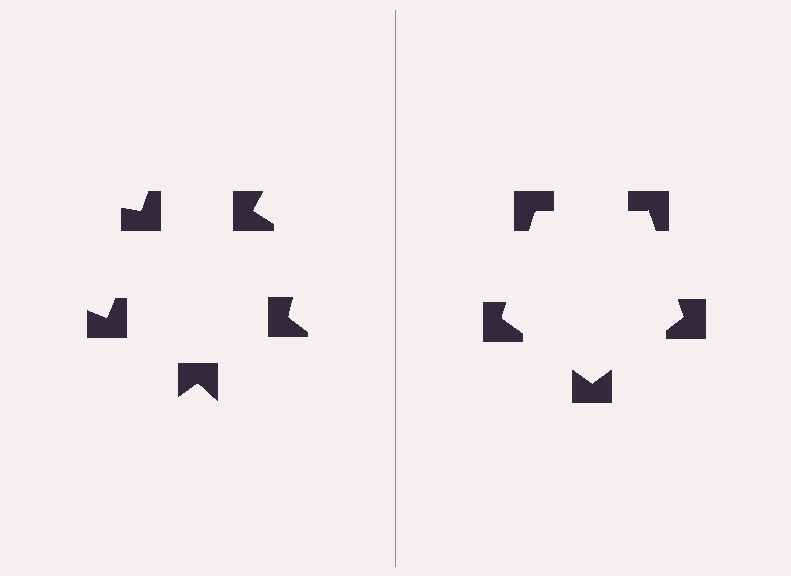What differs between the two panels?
The notched squares are positioned identically on both sides; only the wedge orientations differ. On the right they align to a pentagon; on the left they are misaligned.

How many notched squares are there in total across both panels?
10 — 5 on each side.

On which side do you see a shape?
An illusory pentagon appears on the right side. On the left side the wedge cuts are rotated, so no coherent shape forms.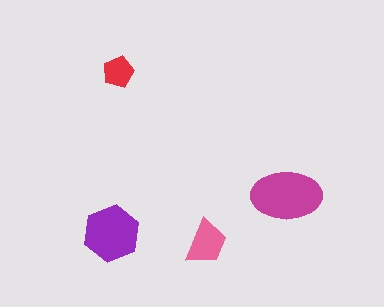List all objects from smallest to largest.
The red pentagon, the pink trapezoid, the purple hexagon, the magenta ellipse.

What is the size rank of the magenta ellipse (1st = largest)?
1st.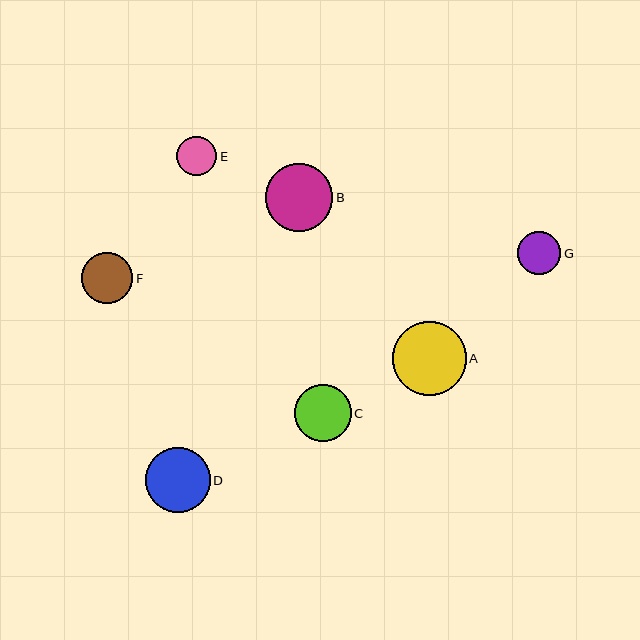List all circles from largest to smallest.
From largest to smallest: A, B, D, C, F, G, E.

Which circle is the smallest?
Circle E is the smallest with a size of approximately 40 pixels.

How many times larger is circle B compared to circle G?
Circle B is approximately 1.6 times the size of circle G.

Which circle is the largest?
Circle A is the largest with a size of approximately 74 pixels.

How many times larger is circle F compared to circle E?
Circle F is approximately 1.3 times the size of circle E.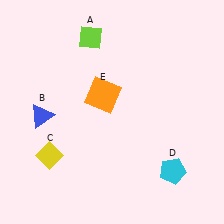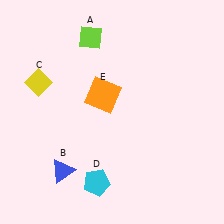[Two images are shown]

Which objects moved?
The objects that moved are: the blue triangle (B), the yellow diamond (C), the cyan pentagon (D).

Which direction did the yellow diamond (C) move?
The yellow diamond (C) moved up.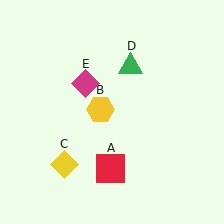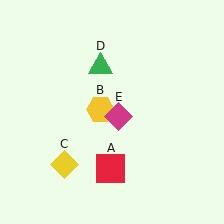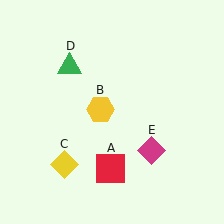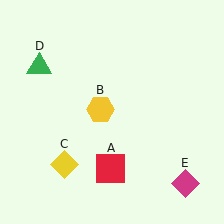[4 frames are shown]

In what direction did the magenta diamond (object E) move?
The magenta diamond (object E) moved down and to the right.